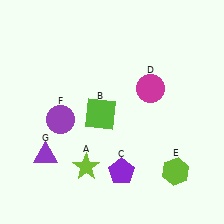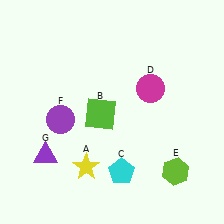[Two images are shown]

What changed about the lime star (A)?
In Image 1, A is lime. In Image 2, it changed to yellow.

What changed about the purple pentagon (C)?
In Image 1, C is purple. In Image 2, it changed to cyan.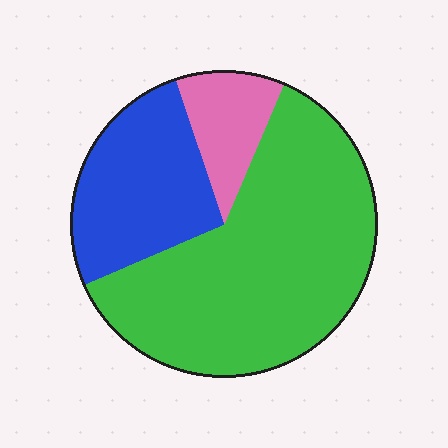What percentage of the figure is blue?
Blue takes up about one quarter (1/4) of the figure.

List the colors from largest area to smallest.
From largest to smallest: green, blue, pink.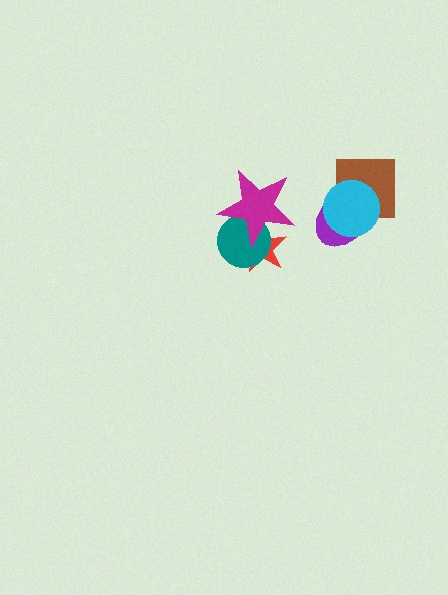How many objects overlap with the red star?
2 objects overlap with the red star.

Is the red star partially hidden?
Yes, it is partially covered by another shape.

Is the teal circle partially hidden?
Yes, it is partially covered by another shape.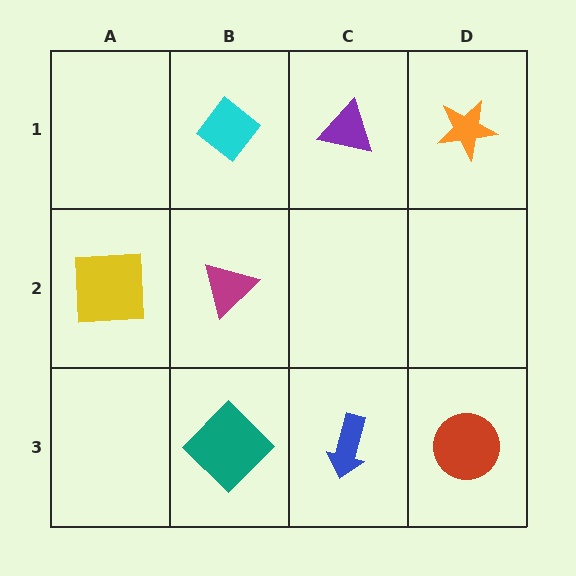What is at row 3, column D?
A red circle.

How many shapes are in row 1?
3 shapes.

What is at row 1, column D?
An orange star.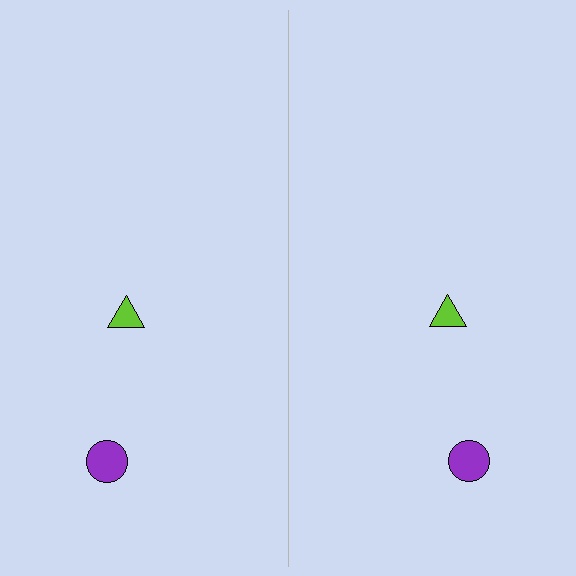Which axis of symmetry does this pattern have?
The pattern has a vertical axis of symmetry running through the center of the image.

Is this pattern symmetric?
Yes, this pattern has bilateral (reflection) symmetry.